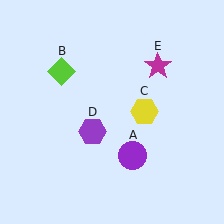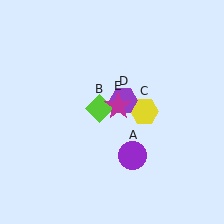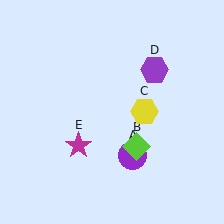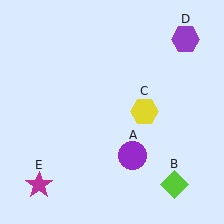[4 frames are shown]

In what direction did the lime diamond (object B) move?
The lime diamond (object B) moved down and to the right.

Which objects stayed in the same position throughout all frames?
Purple circle (object A) and yellow hexagon (object C) remained stationary.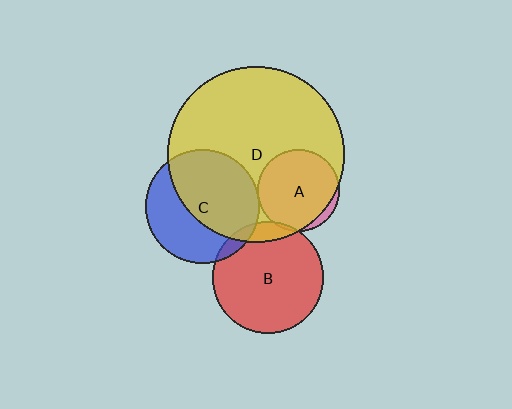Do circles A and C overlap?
Yes.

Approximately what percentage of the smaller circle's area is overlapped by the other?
Approximately 5%.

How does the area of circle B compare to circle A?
Approximately 1.8 times.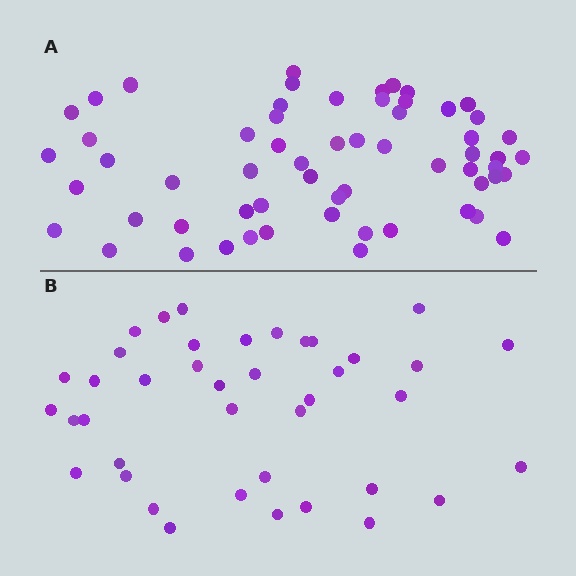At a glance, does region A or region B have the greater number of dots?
Region A (the top region) has more dots.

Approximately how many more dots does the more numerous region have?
Region A has approximately 20 more dots than region B.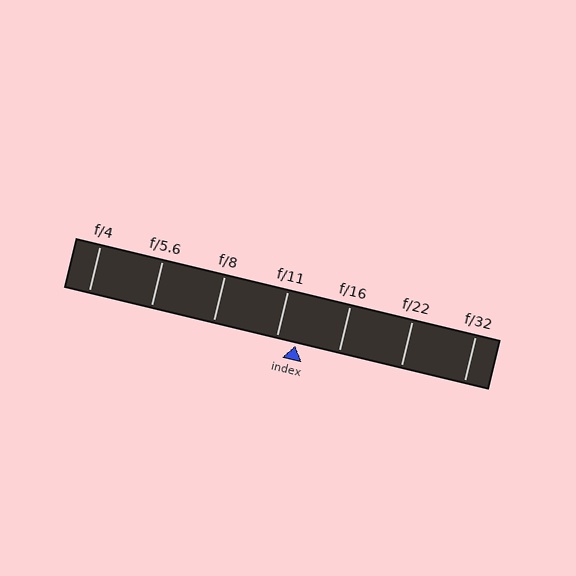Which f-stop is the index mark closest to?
The index mark is closest to f/11.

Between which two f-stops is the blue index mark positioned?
The index mark is between f/11 and f/16.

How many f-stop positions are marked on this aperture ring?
There are 7 f-stop positions marked.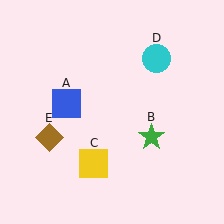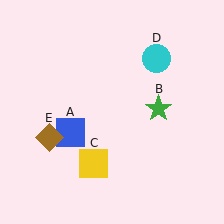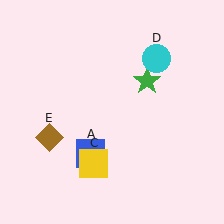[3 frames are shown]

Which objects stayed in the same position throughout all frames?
Yellow square (object C) and cyan circle (object D) and brown diamond (object E) remained stationary.